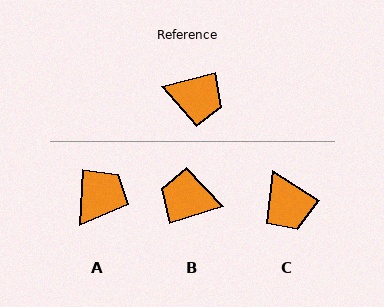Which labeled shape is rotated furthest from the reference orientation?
B, about 177 degrees away.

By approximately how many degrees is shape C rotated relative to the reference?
Approximately 48 degrees clockwise.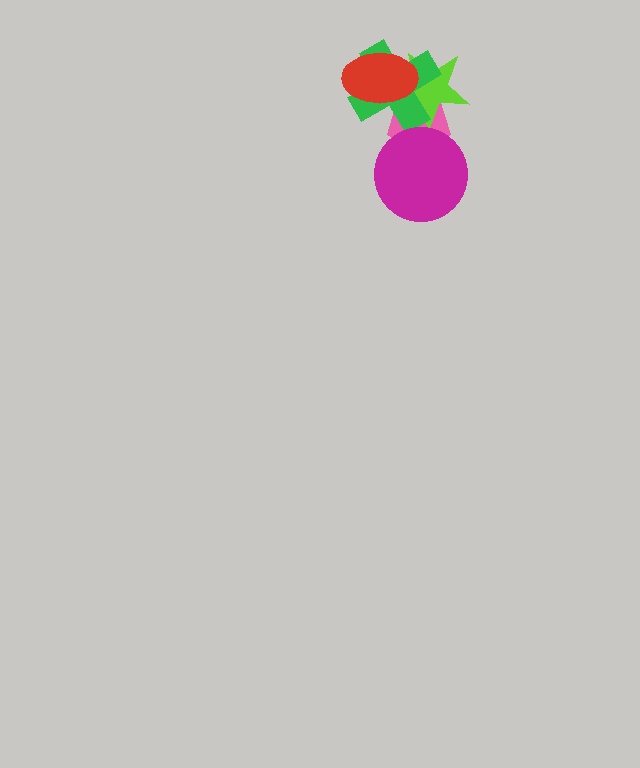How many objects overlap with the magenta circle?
1 object overlaps with the magenta circle.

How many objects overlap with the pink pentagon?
4 objects overlap with the pink pentagon.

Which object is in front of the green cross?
The red ellipse is in front of the green cross.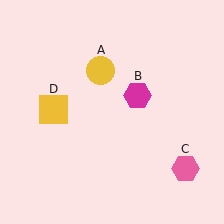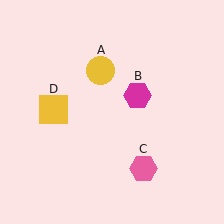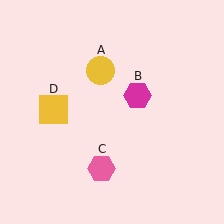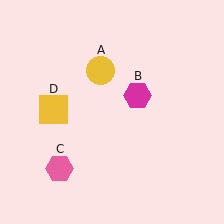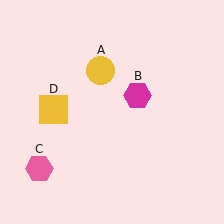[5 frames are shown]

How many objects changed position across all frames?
1 object changed position: pink hexagon (object C).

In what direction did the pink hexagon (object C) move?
The pink hexagon (object C) moved left.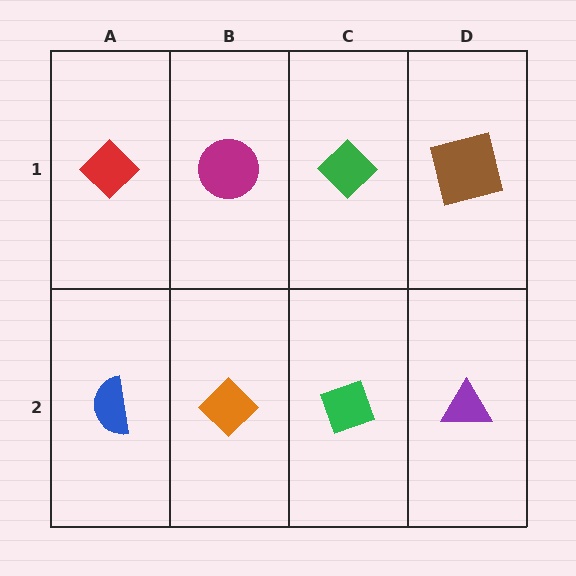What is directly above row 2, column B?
A magenta circle.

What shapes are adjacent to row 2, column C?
A green diamond (row 1, column C), an orange diamond (row 2, column B), a purple triangle (row 2, column D).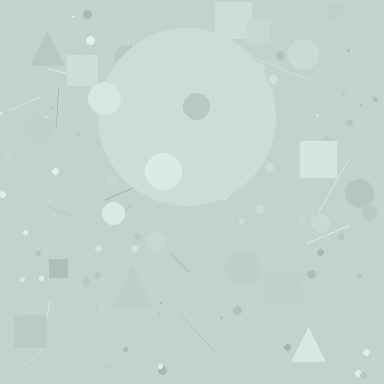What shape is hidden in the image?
A circle is hidden in the image.